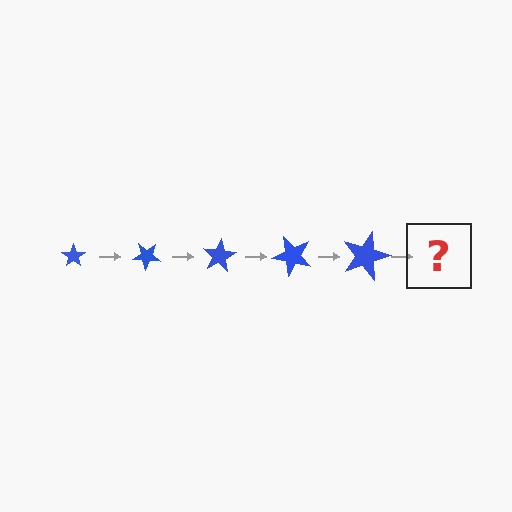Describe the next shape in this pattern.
It should be a star, larger than the previous one and rotated 200 degrees from the start.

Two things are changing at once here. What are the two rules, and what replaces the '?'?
The two rules are that the star grows larger each step and it rotates 40 degrees each step. The '?' should be a star, larger than the previous one and rotated 200 degrees from the start.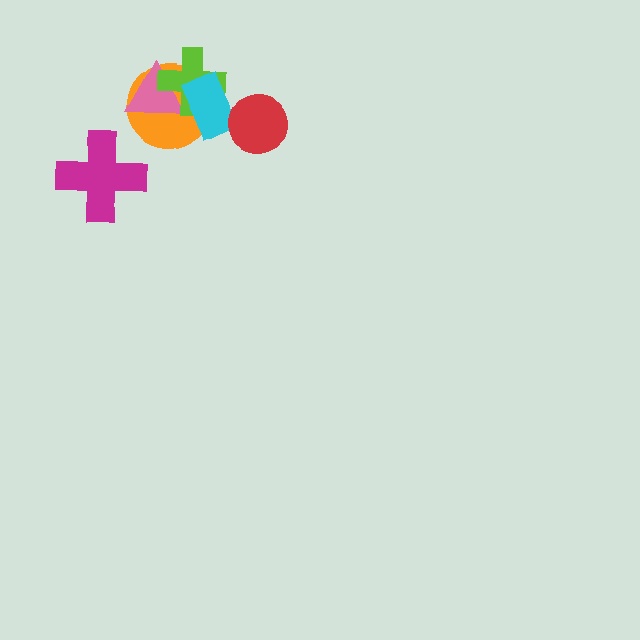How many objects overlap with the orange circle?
3 objects overlap with the orange circle.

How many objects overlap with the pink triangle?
3 objects overlap with the pink triangle.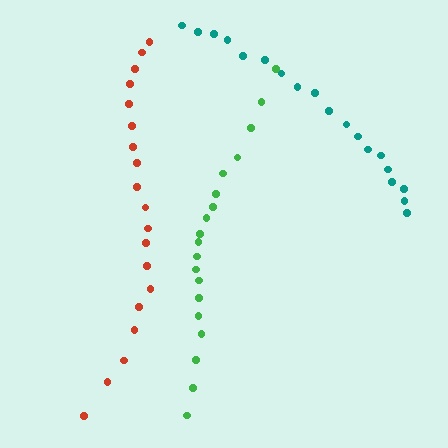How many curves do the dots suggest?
There are 3 distinct paths.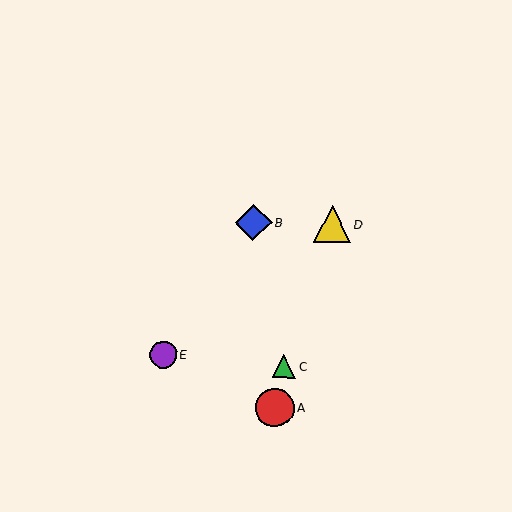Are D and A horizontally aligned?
No, D is at y≈224 and A is at y≈408.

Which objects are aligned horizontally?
Objects B, D are aligned horizontally.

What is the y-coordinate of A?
Object A is at y≈408.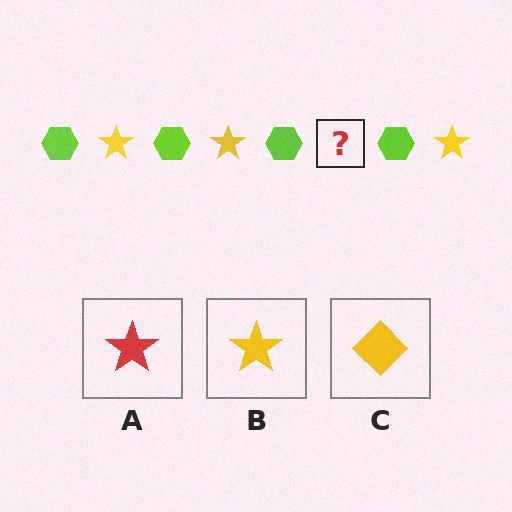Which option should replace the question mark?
Option B.